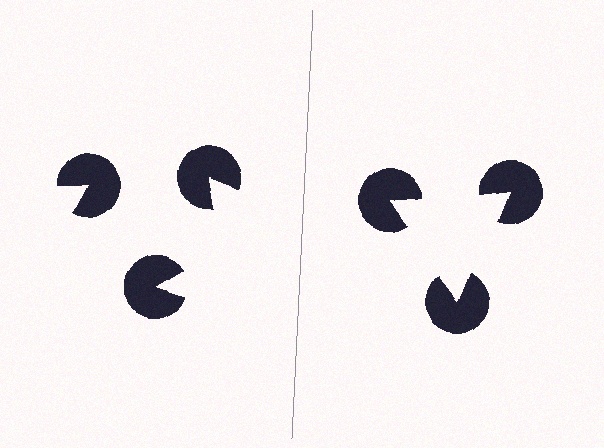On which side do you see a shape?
An illusory triangle appears on the right side. On the left side the wedge cuts are rotated, so no coherent shape forms.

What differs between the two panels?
The pac-man discs are positioned identically on both sides; only the wedge orientations differ. On the right they align to a triangle; on the left they are misaligned.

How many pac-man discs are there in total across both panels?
6 — 3 on each side.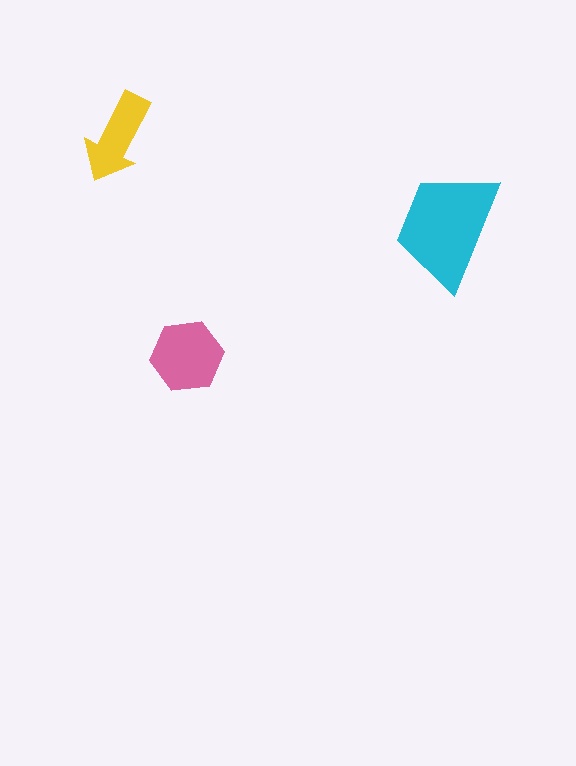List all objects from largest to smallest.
The cyan trapezoid, the pink hexagon, the yellow arrow.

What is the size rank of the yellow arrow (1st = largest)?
3rd.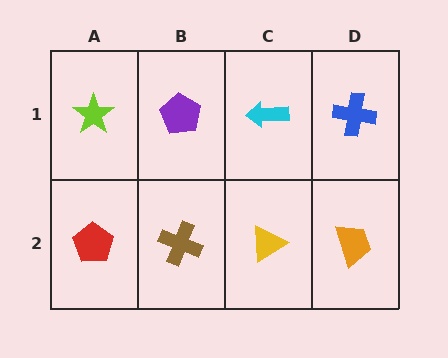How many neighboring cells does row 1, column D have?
2.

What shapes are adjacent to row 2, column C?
A cyan arrow (row 1, column C), a brown cross (row 2, column B), an orange trapezoid (row 2, column D).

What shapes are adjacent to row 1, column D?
An orange trapezoid (row 2, column D), a cyan arrow (row 1, column C).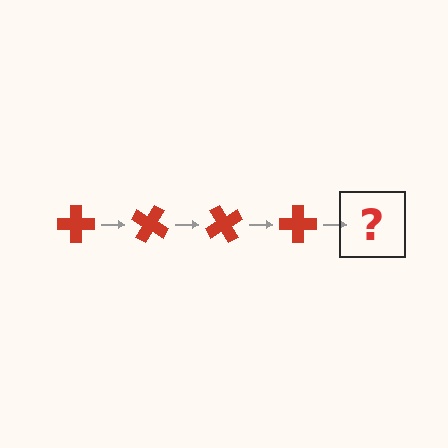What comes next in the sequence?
The next element should be a red cross rotated 120 degrees.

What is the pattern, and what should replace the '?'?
The pattern is that the cross rotates 30 degrees each step. The '?' should be a red cross rotated 120 degrees.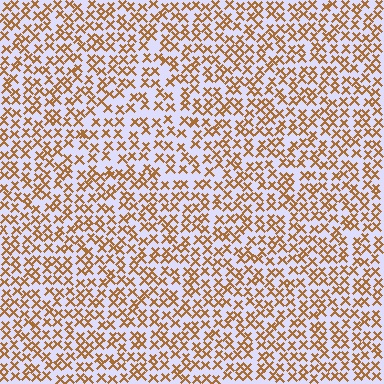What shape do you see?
I see a triangle.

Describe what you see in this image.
The image contains small brown elements arranged at two different densities. A triangle-shaped region is visible where the elements are less densely packed than the surrounding area.